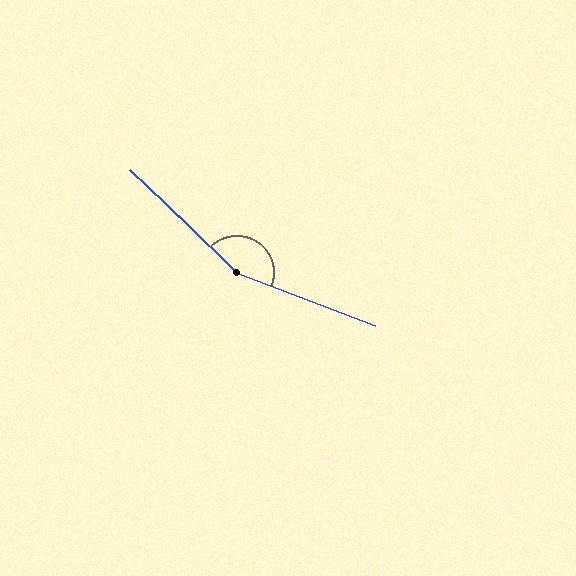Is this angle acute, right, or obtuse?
It is obtuse.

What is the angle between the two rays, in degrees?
Approximately 156 degrees.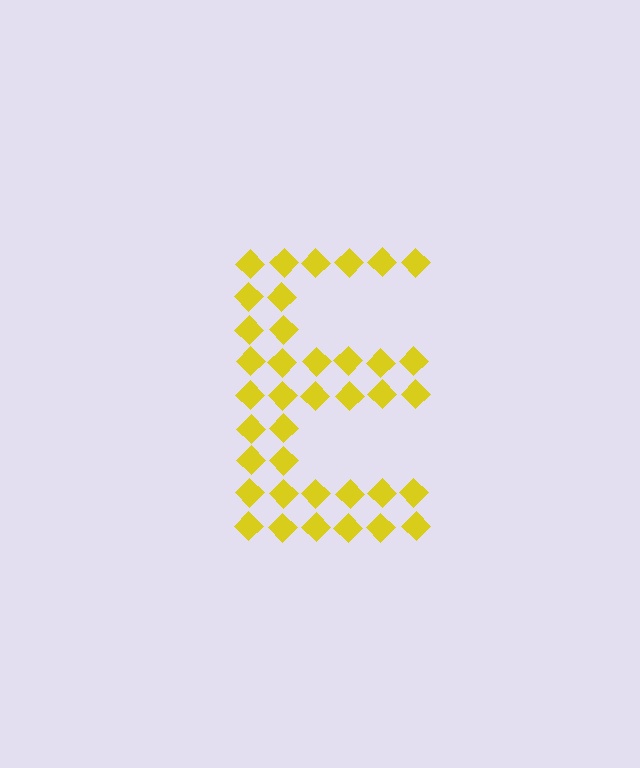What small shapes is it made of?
It is made of small diamonds.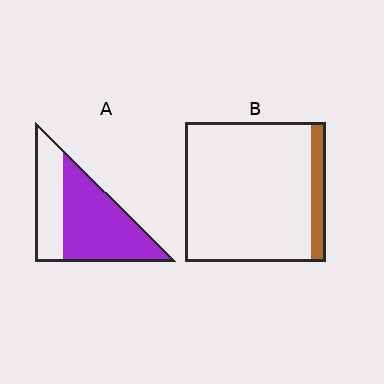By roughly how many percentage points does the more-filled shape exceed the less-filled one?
By roughly 55 percentage points (A over B).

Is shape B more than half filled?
No.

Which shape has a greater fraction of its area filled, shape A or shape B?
Shape A.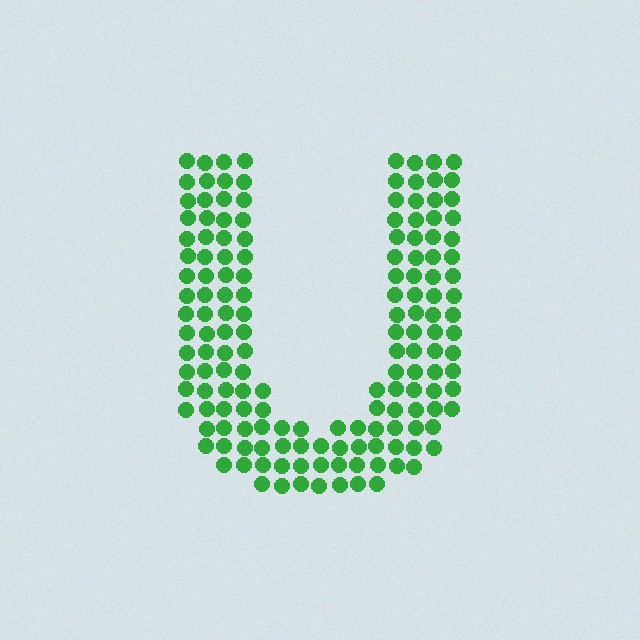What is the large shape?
The large shape is the letter U.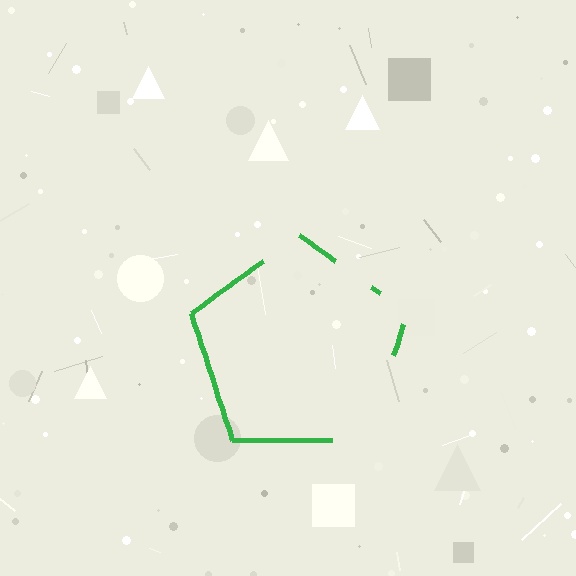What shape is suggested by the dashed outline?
The dashed outline suggests a pentagon.